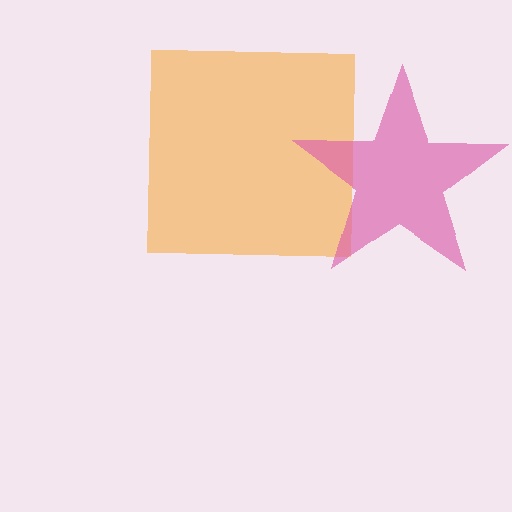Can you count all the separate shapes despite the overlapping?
Yes, there are 2 separate shapes.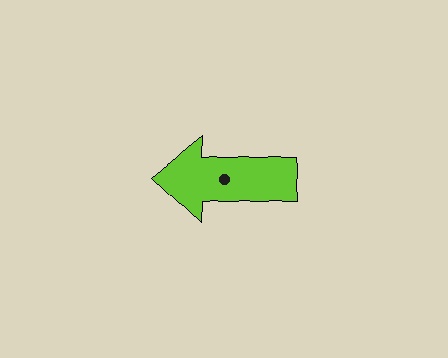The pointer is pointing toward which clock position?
Roughly 9 o'clock.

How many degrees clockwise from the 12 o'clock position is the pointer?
Approximately 272 degrees.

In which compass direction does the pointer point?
West.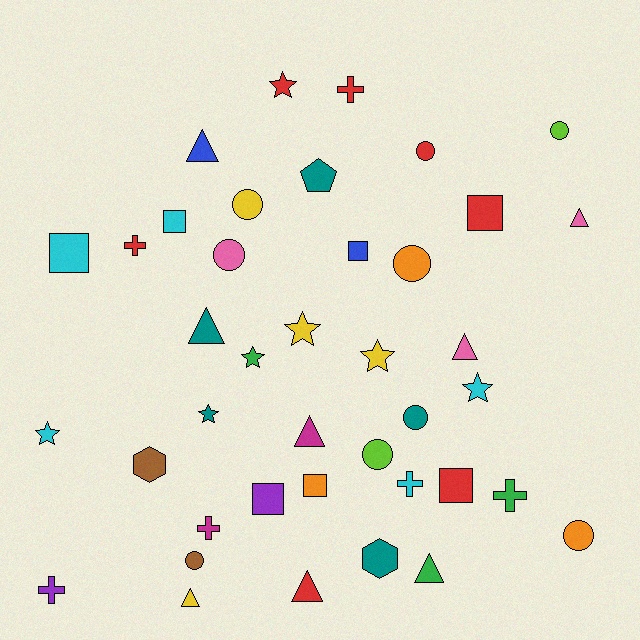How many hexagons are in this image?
There are 2 hexagons.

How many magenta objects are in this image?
There are 2 magenta objects.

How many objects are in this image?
There are 40 objects.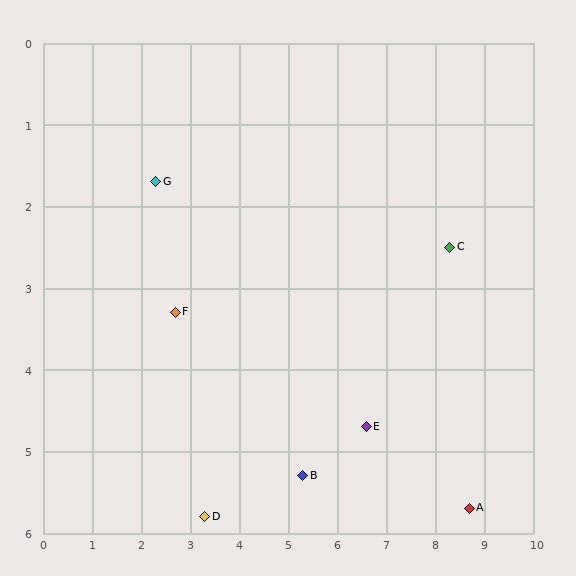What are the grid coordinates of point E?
Point E is at approximately (6.6, 4.7).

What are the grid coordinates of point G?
Point G is at approximately (2.3, 1.7).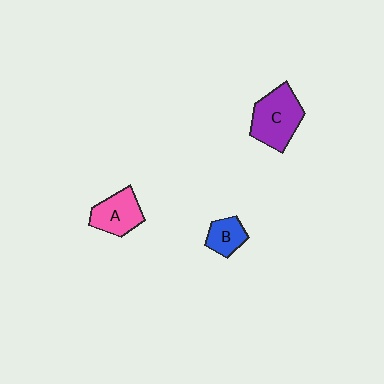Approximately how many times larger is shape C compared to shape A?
Approximately 1.3 times.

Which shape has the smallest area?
Shape B (blue).